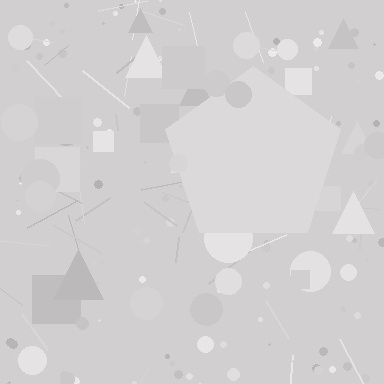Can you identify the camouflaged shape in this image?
The camouflaged shape is a pentagon.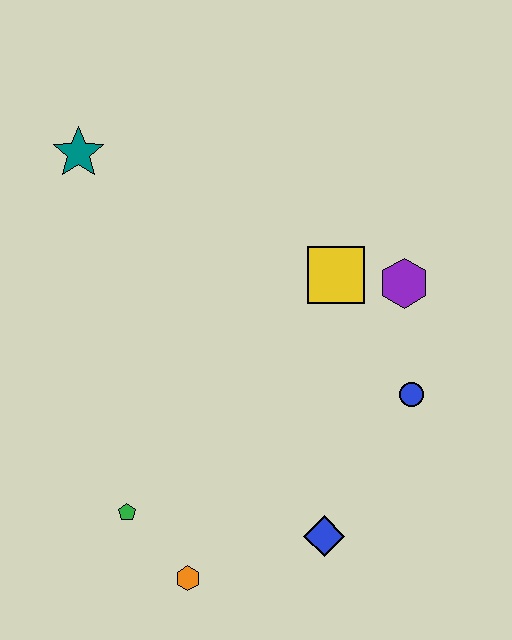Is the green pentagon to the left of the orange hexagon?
Yes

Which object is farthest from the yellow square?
The orange hexagon is farthest from the yellow square.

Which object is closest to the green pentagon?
The orange hexagon is closest to the green pentagon.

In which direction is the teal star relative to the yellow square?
The teal star is to the left of the yellow square.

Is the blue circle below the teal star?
Yes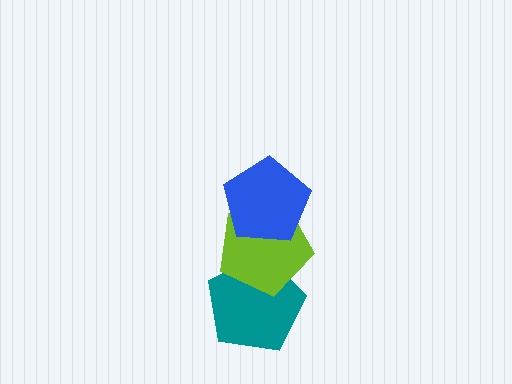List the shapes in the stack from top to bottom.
From top to bottom: the blue pentagon, the lime pentagon, the teal pentagon.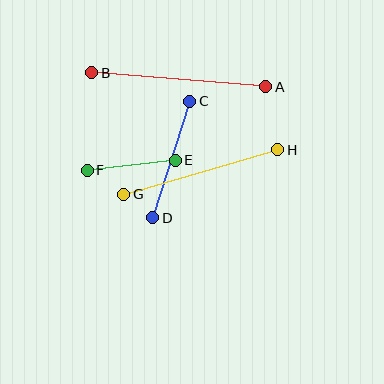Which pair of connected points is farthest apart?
Points A and B are farthest apart.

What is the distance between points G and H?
The distance is approximately 160 pixels.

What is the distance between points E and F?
The distance is approximately 89 pixels.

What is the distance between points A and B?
The distance is approximately 175 pixels.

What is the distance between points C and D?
The distance is approximately 122 pixels.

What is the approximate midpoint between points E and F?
The midpoint is at approximately (131, 165) pixels.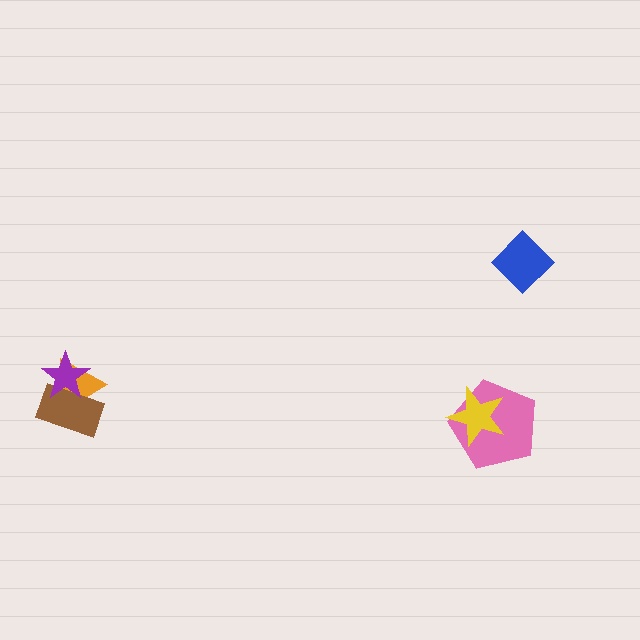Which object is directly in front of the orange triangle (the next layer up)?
The brown rectangle is directly in front of the orange triangle.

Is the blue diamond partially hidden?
No, no other shape covers it.